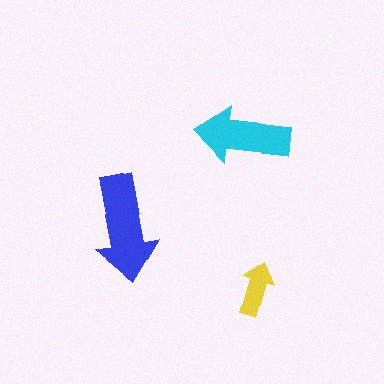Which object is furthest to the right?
The yellow arrow is rightmost.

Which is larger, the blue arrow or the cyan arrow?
The blue one.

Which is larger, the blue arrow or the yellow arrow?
The blue one.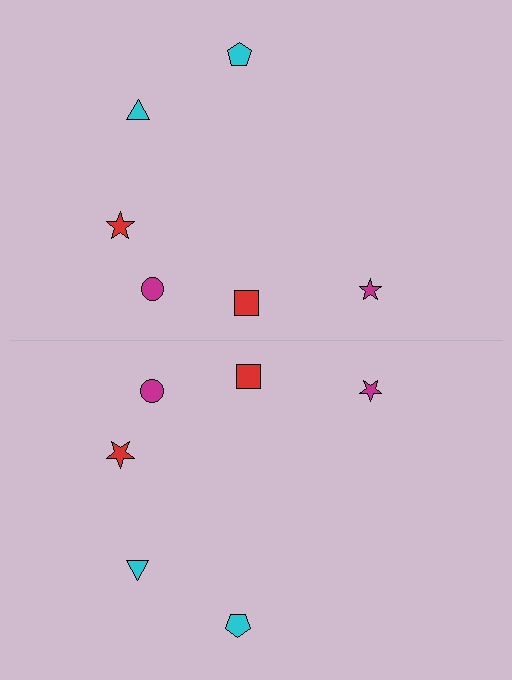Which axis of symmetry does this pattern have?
The pattern has a horizontal axis of symmetry running through the center of the image.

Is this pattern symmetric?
Yes, this pattern has bilateral (reflection) symmetry.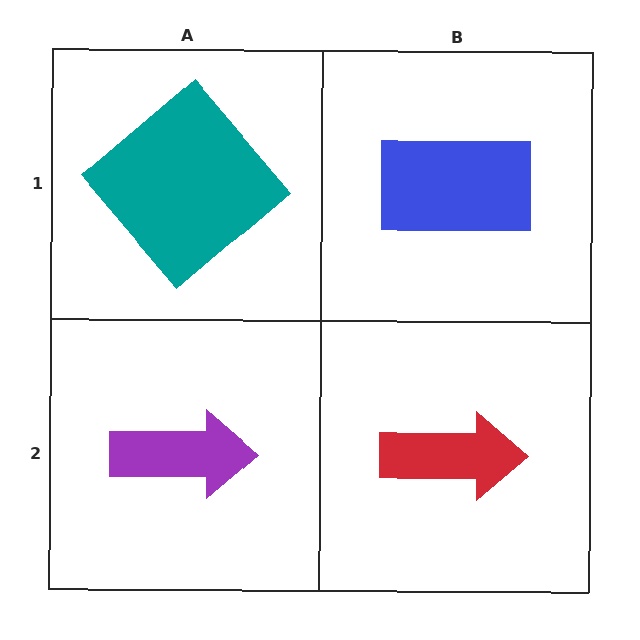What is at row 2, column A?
A purple arrow.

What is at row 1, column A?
A teal diamond.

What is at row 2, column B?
A red arrow.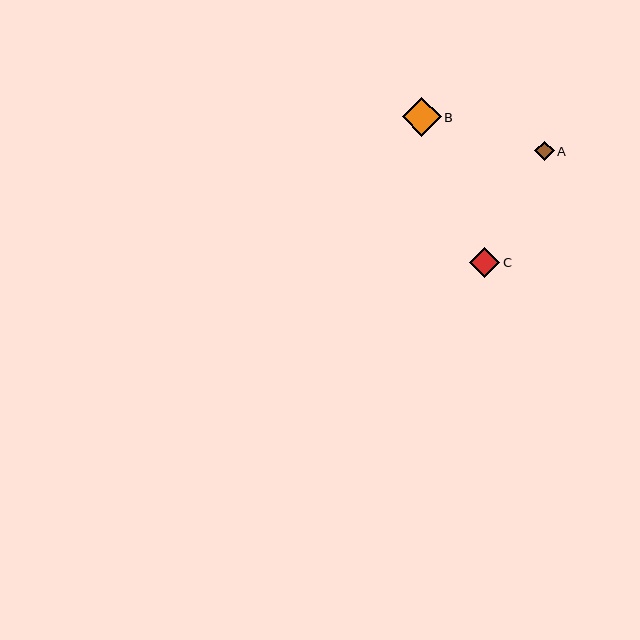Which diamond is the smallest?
Diamond A is the smallest with a size of approximately 20 pixels.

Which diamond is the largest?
Diamond B is the largest with a size of approximately 39 pixels.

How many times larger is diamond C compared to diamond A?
Diamond C is approximately 1.5 times the size of diamond A.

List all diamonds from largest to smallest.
From largest to smallest: B, C, A.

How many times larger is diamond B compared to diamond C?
Diamond B is approximately 1.3 times the size of diamond C.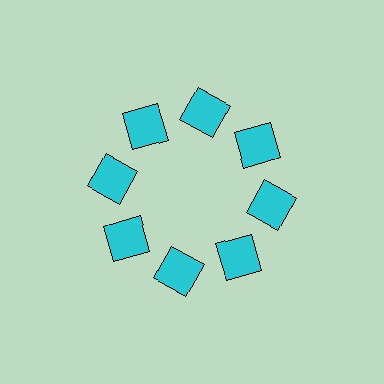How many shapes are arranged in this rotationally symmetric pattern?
There are 8 shapes, arranged in 8 groups of 1.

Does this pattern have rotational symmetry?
Yes, this pattern has 8-fold rotational symmetry. It looks the same after rotating 45 degrees around the center.